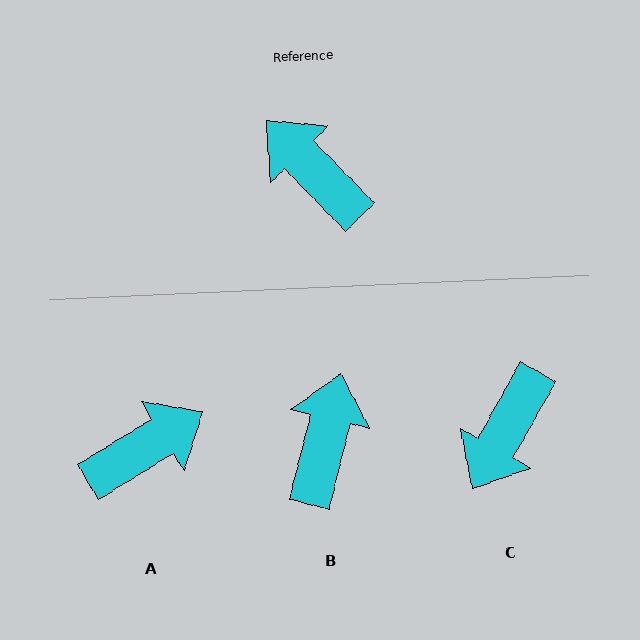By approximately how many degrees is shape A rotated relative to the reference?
Approximately 103 degrees clockwise.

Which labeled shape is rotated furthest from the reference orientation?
C, about 106 degrees away.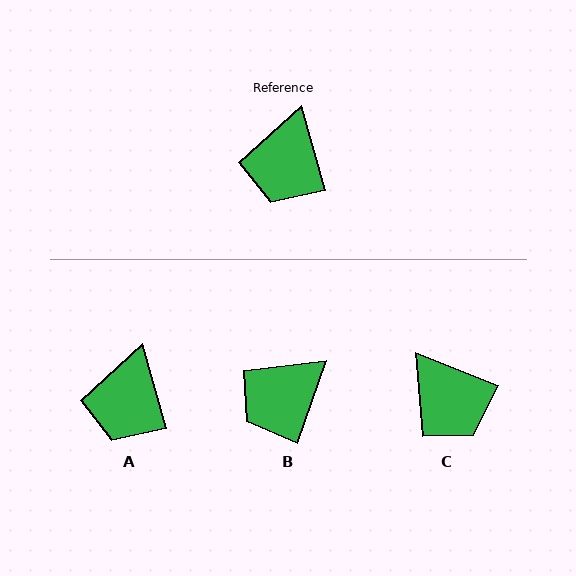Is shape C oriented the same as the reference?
No, it is off by about 52 degrees.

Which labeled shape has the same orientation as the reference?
A.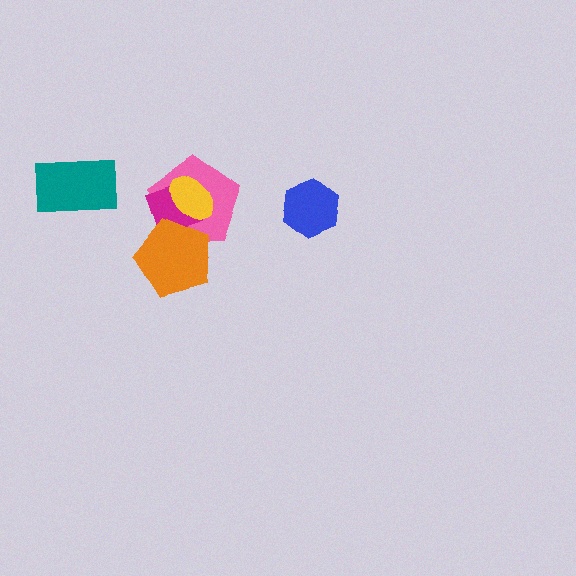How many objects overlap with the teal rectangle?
0 objects overlap with the teal rectangle.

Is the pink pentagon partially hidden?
Yes, it is partially covered by another shape.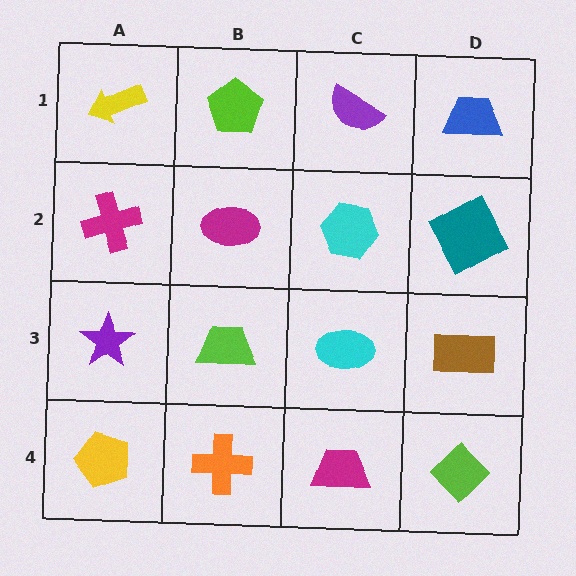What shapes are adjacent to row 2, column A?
A yellow arrow (row 1, column A), a purple star (row 3, column A), a magenta ellipse (row 2, column B).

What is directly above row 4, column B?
A lime trapezoid.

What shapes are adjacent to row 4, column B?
A lime trapezoid (row 3, column B), a yellow pentagon (row 4, column A), a magenta trapezoid (row 4, column C).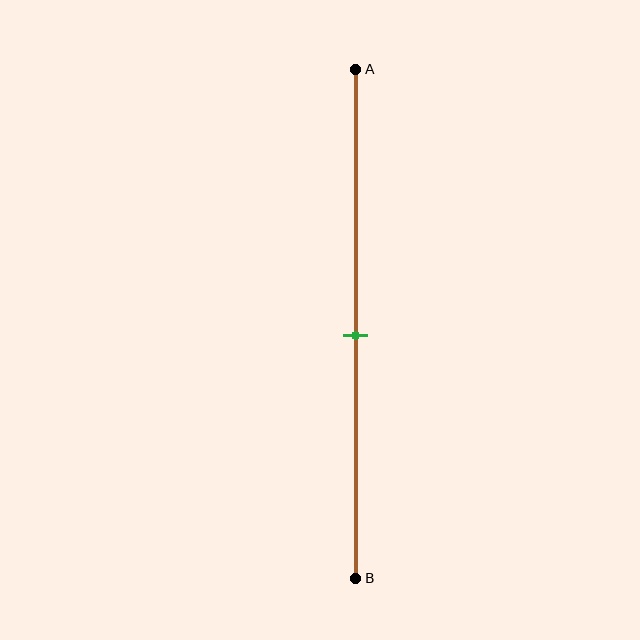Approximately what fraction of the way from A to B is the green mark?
The green mark is approximately 50% of the way from A to B.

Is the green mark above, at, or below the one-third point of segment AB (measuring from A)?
The green mark is below the one-third point of segment AB.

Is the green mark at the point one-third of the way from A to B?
No, the mark is at about 50% from A, not at the 33% one-third point.